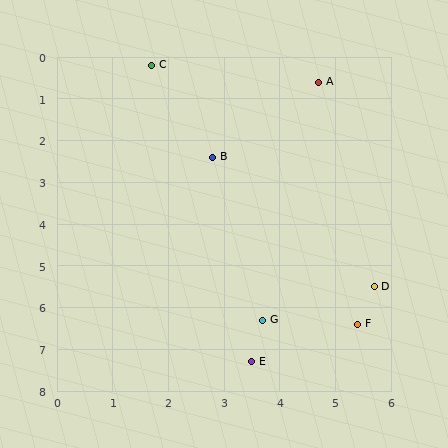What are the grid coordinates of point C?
Point C is at approximately (1.7, 0.2).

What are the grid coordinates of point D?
Point D is at approximately (5.7, 5.5).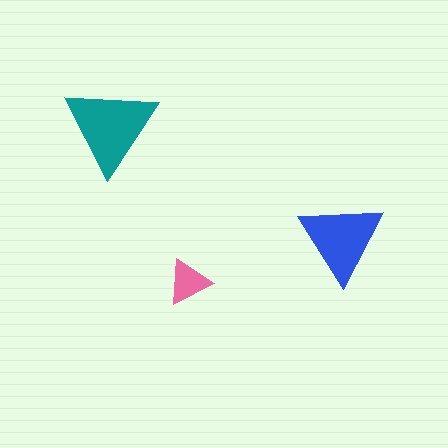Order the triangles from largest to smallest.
the teal one, the blue one, the pink one.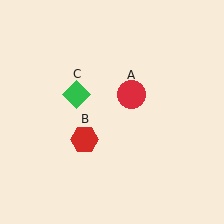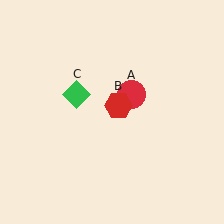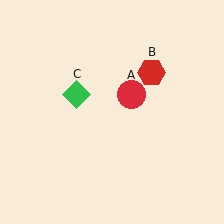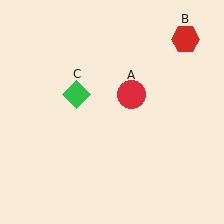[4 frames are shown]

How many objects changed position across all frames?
1 object changed position: red hexagon (object B).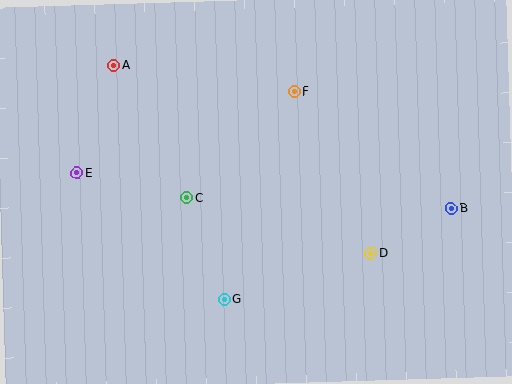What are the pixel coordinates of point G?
Point G is at (225, 299).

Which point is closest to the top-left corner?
Point A is closest to the top-left corner.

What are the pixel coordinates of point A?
Point A is at (114, 66).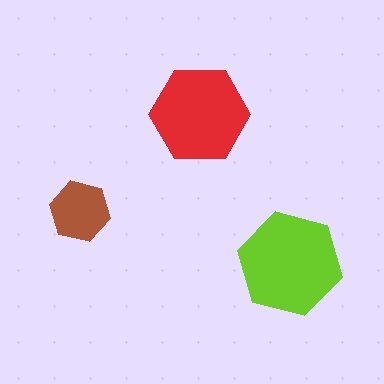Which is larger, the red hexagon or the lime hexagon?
The lime one.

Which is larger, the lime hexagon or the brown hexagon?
The lime one.